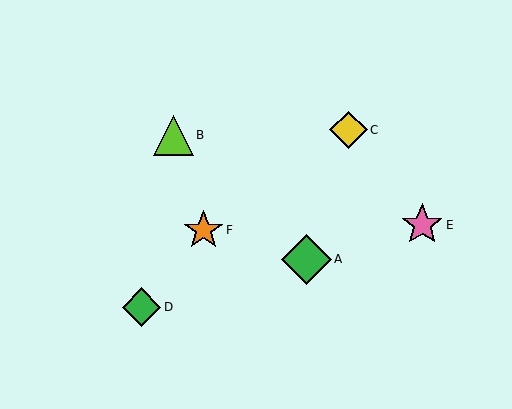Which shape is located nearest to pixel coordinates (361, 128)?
The yellow diamond (labeled C) at (348, 130) is nearest to that location.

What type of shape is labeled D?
Shape D is a green diamond.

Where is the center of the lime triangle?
The center of the lime triangle is at (173, 136).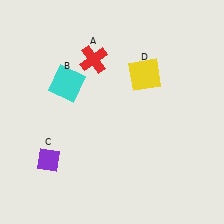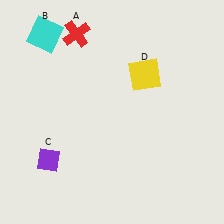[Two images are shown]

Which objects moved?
The objects that moved are: the red cross (A), the cyan square (B).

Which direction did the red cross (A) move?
The red cross (A) moved up.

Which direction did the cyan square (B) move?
The cyan square (B) moved up.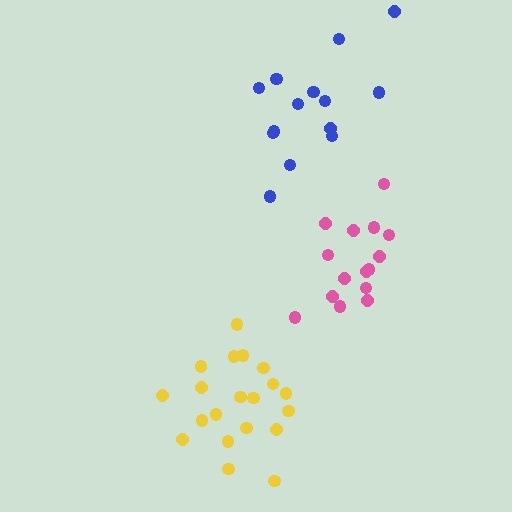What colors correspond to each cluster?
The clusters are colored: pink, blue, yellow.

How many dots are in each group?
Group 1: 15 dots, Group 2: 15 dots, Group 3: 20 dots (50 total).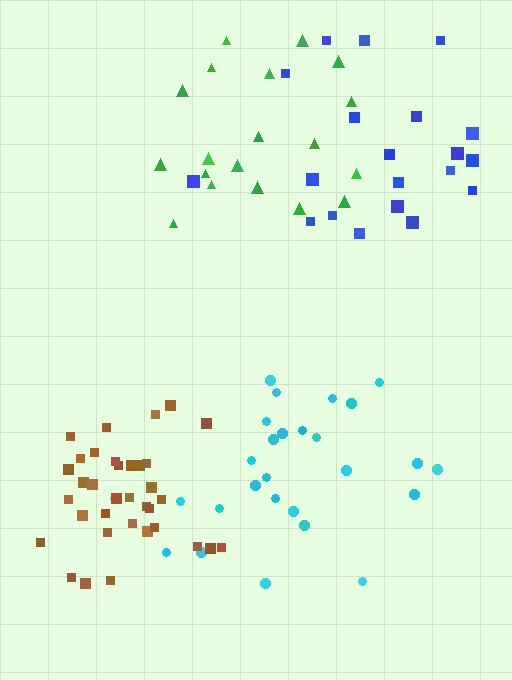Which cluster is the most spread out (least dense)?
Green.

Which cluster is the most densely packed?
Brown.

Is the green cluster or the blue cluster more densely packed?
Blue.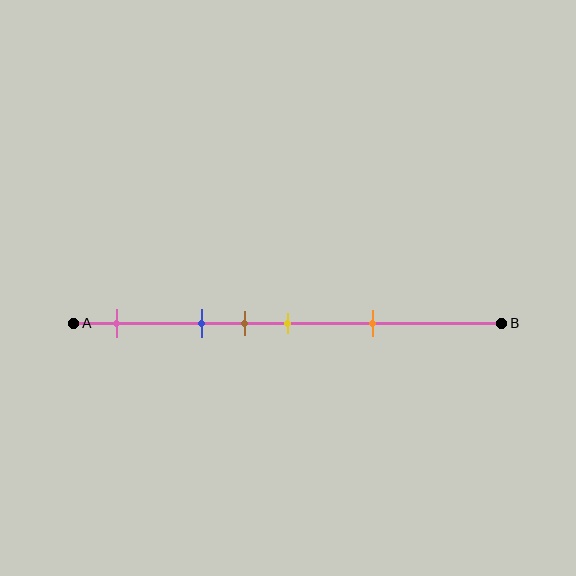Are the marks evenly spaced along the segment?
No, the marks are not evenly spaced.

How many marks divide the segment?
There are 5 marks dividing the segment.